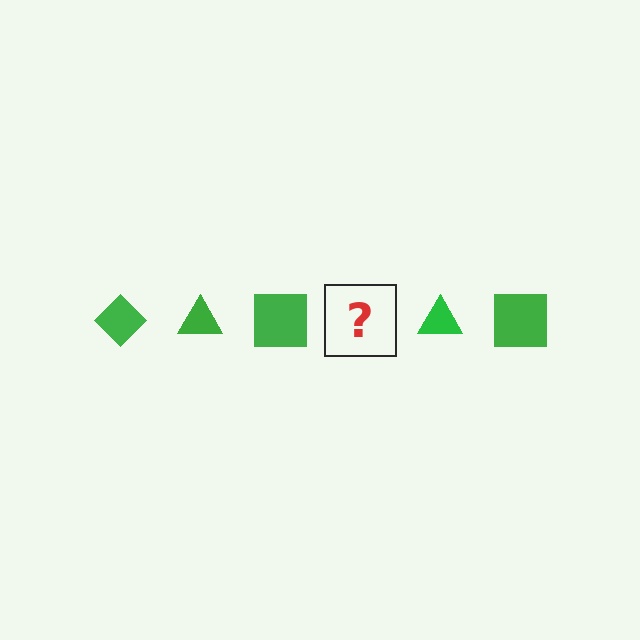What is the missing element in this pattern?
The missing element is a green diamond.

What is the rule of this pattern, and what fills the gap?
The rule is that the pattern cycles through diamond, triangle, square shapes in green. The gap should be filled with a green diamond.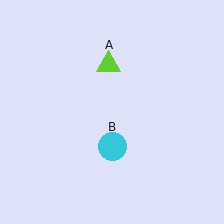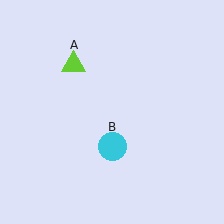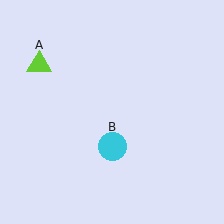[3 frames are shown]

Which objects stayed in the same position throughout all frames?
Cyan circle (object B) remained stationary.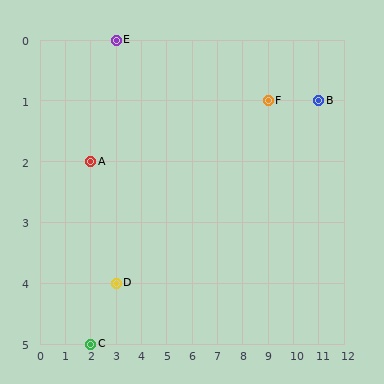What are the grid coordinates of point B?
Point B is at grid coordinates (11, 1).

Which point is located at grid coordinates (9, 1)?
Point F is at (9, 1).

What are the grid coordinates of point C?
Point C is at grid coordinates (2, 5).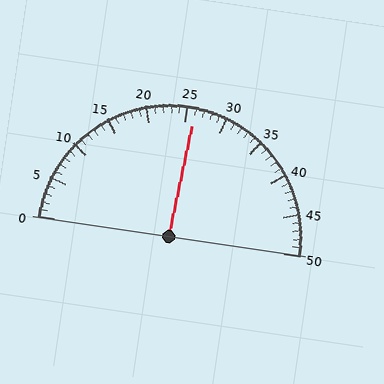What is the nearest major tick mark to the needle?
The nearest major tick mark is 25.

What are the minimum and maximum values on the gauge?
The gauge ranges from 0 to 50.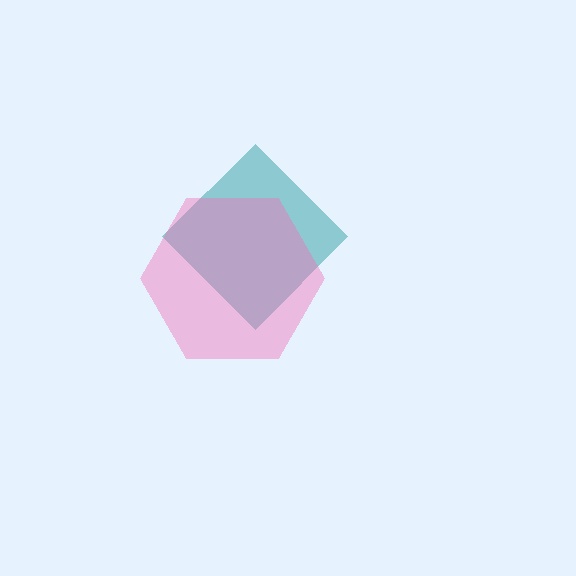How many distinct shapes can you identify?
There are 2 distinct shapes: a teal diamond, a pink hexagon.